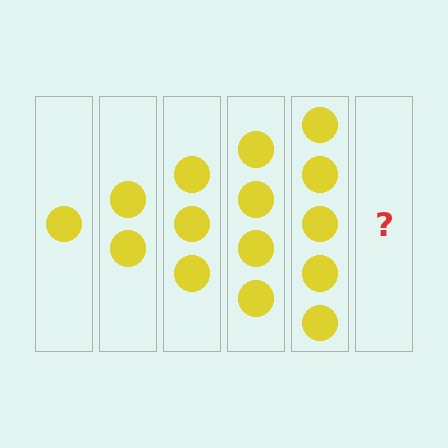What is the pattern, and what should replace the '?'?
The pattern is that each step adds one more circle. The '?' should be 6 circles.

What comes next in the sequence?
The next element should be 6 circles.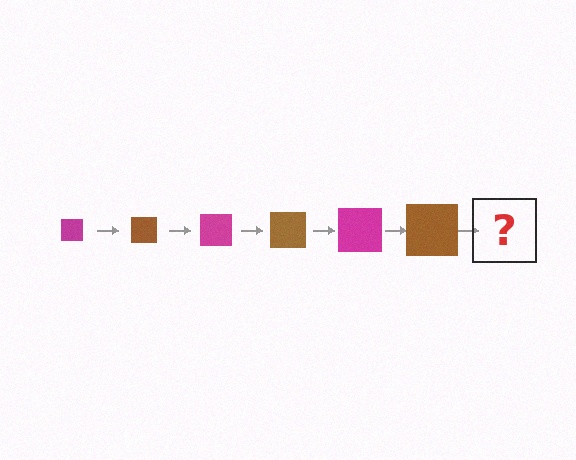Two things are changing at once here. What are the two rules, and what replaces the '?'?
The two rules are that the square grows larger each step and the color cycles through magenta and brown. The '?' should be a magenta square, larger than the previous one.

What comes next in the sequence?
The next element should be a magenta square, larger than the previous one.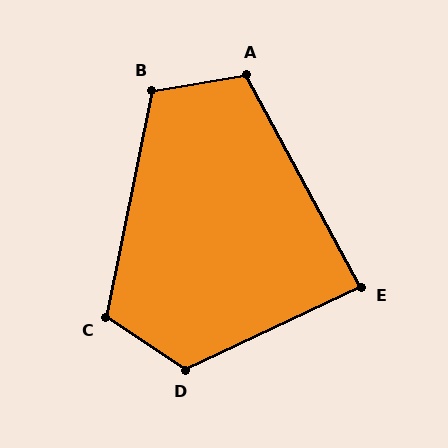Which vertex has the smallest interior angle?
E, at approximately 87 degrees.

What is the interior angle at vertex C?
Approximately 112 degrees (obtuse).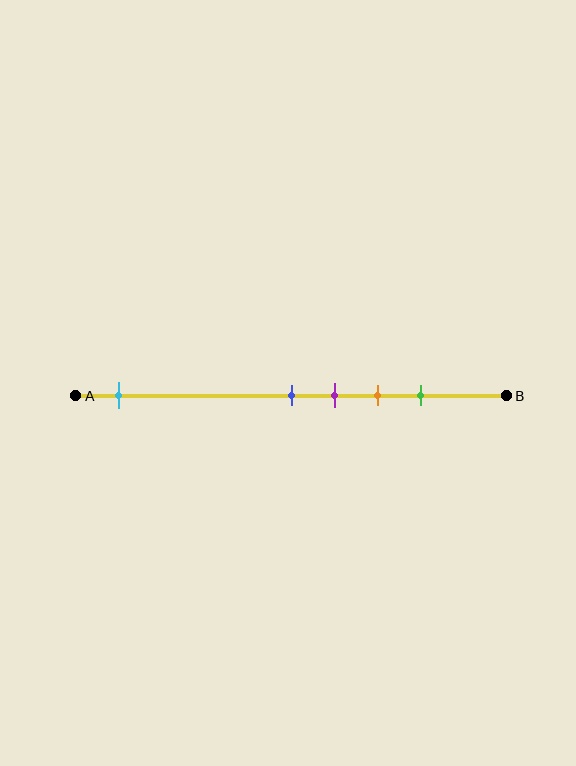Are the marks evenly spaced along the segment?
No, the marks are not evenly spaced.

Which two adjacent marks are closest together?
The blue and purple marks are the closest adjacent pair.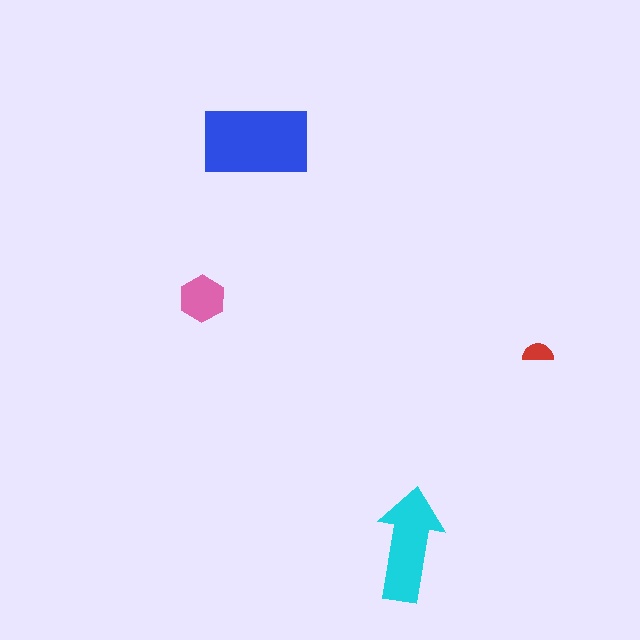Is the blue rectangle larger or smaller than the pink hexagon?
Larger.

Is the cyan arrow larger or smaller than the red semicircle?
Larger.